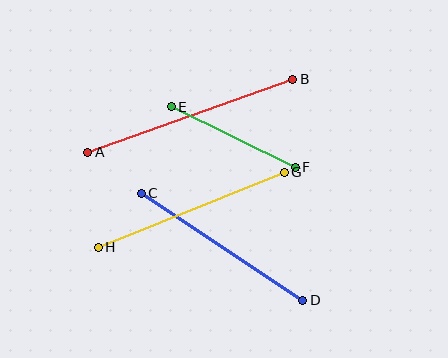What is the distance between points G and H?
The distance is approximately 200 pixels.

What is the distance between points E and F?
The distance is approximately 138 pixels.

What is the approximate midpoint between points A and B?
The midpoint is at approximately (190, 116) pixels.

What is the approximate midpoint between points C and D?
The midpoint is at approximately (222, 247) pixels.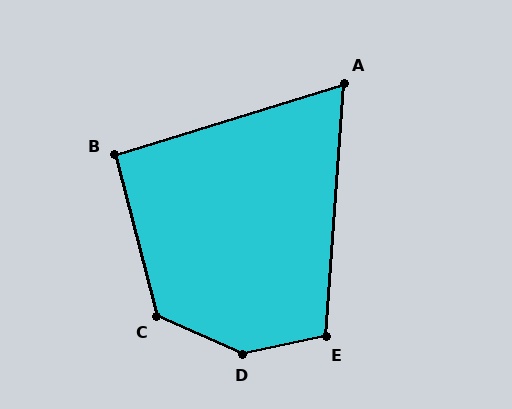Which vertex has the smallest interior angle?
A, at approximately 69 degrees.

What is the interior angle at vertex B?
Approximately 93 degrees (approximately right).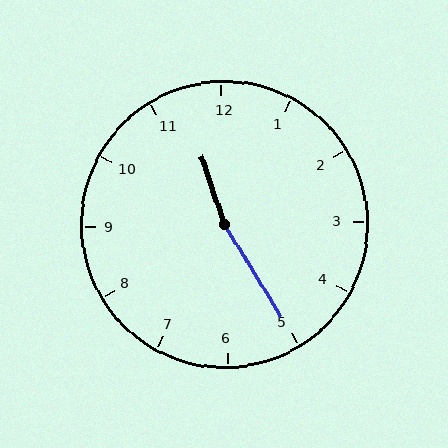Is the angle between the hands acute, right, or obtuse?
It is obtuse.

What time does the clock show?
11:25.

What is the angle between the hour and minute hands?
Approximately 168 degrees.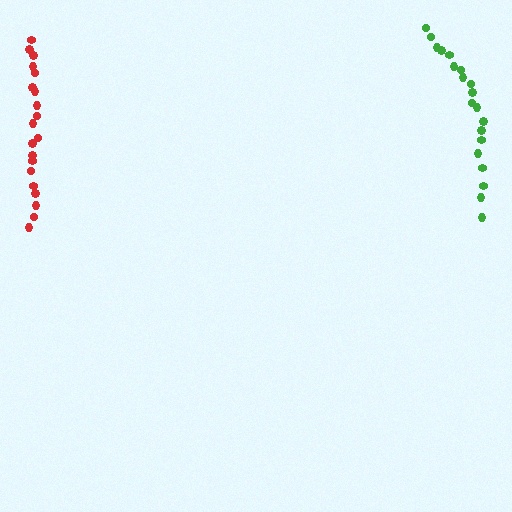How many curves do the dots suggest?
There are 2 distinct paths.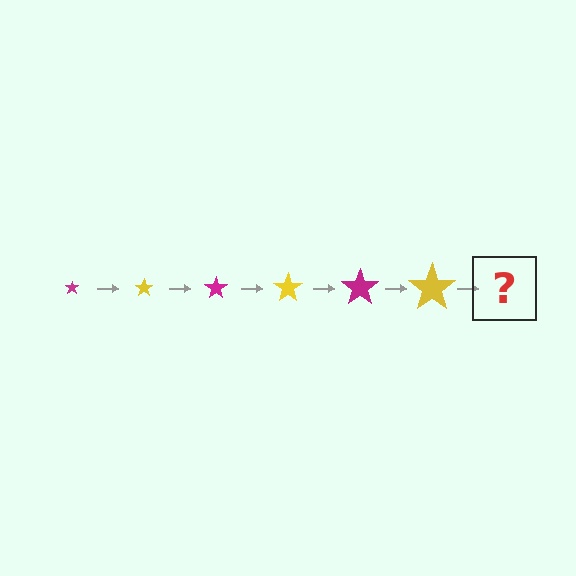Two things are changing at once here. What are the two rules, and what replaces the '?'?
The two rules are that the star grows larger each step and the color cycles through magenta and yellow. The '?' should be a magenta star, larger than the previous one.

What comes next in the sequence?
The next element should be a magenta star, larger than the previous one.